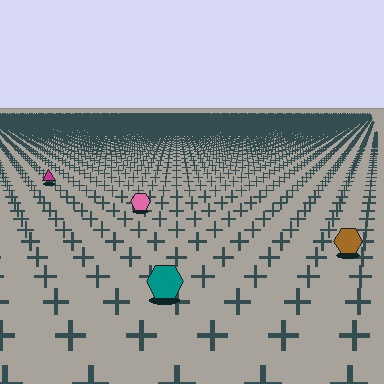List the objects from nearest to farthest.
From nearest to farthest: the teal hexagon, the brown hexagon, the pink hexagon, the magenta triangle.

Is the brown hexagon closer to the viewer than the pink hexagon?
Yes. The brown hexagon is closer — you can tell from the texture gradient: the ground texture is coarser near it.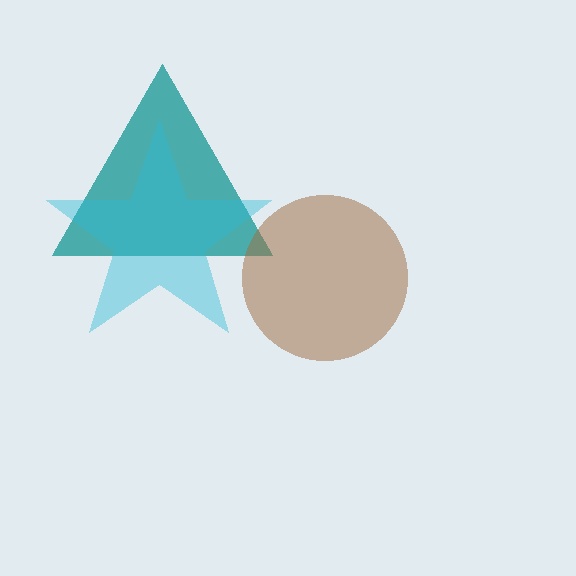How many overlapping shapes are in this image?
There are 3 overlapping shapes in the image.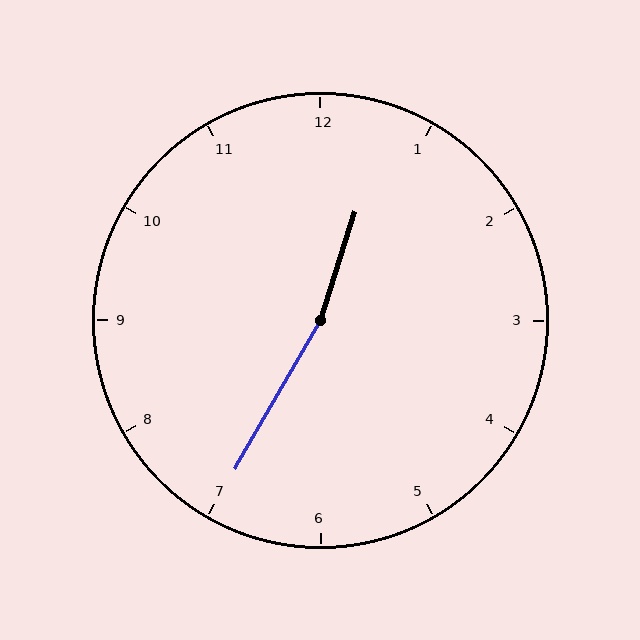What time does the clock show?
12:35.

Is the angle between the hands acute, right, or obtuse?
It is obtuse.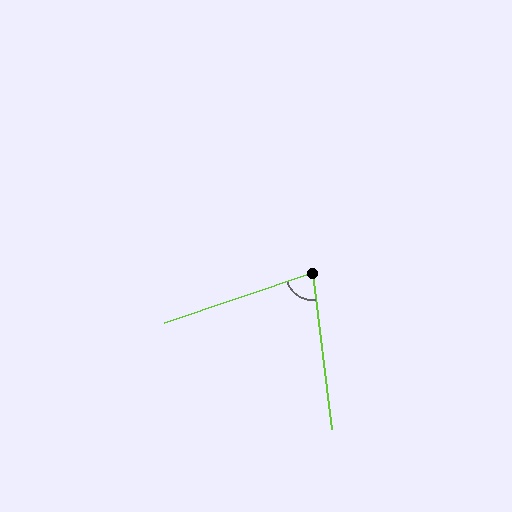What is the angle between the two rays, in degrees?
Approximately 79 degrees.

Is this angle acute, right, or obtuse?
It is acute.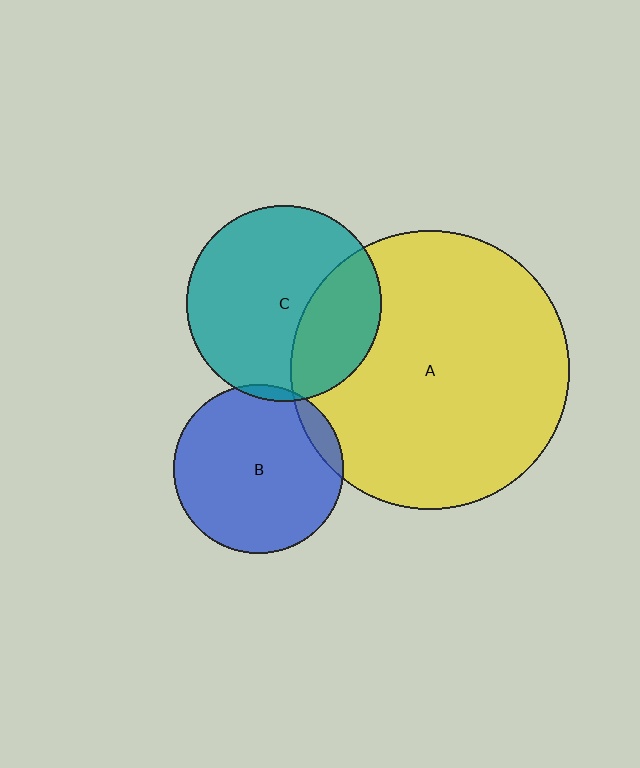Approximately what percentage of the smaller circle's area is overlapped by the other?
Approximately 30%.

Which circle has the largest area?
Circle A (yellow).